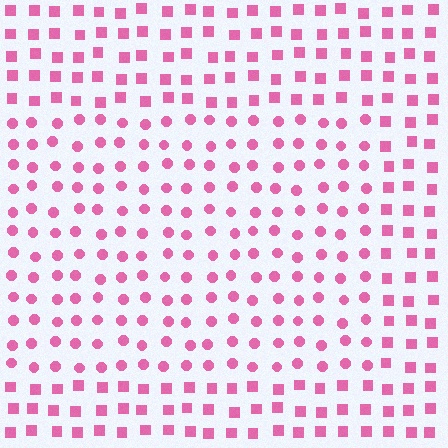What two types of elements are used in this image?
The image uses circles inside the rectangle region and squares outside it.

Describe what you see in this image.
The image is filled with small pink elements arranged in a uniform grid. A rectangle-shaped region contains circles, while the surrounding area contains squares. The boundary is defined purely by the change in element shape.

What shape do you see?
I see a rectangle.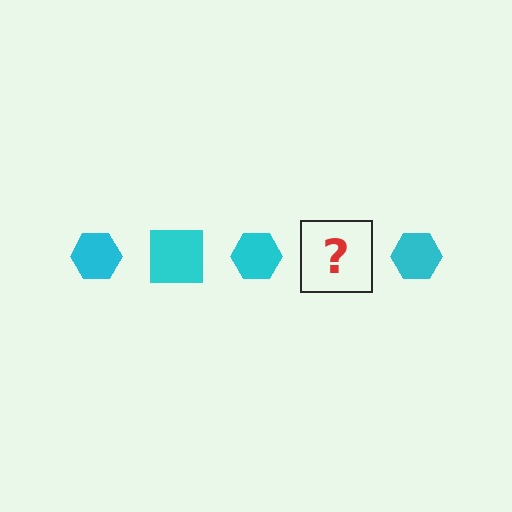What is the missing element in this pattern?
The missing element is a cyan square.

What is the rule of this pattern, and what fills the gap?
The rule is that the pattern cycles through hexagon, square shapes in cyan. The gap should be filled with a cyan square.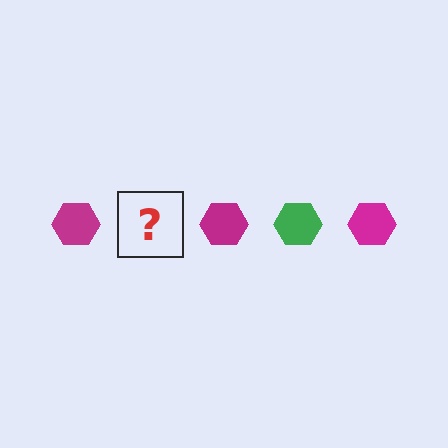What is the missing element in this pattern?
The missing element is a green hexagon.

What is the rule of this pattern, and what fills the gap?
The rule is that the pattern cycles through magenta, green hexagons. The gap should be filled with a green hexagon.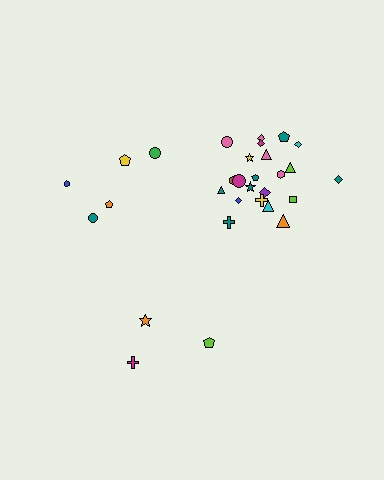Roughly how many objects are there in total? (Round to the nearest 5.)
Roughly 30 objects in total.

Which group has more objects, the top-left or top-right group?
The top-right group.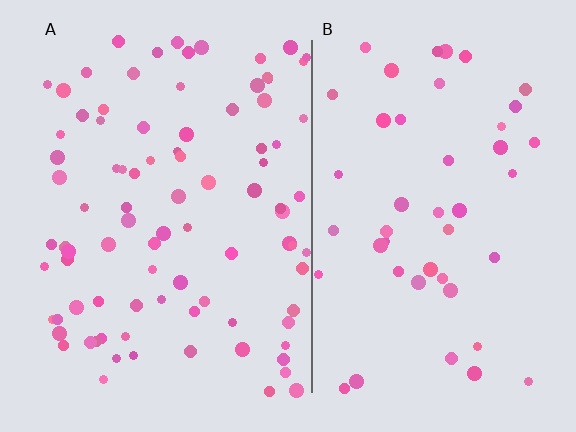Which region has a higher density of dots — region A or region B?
A (the left).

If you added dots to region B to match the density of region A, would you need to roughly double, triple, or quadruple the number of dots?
Approximately double.